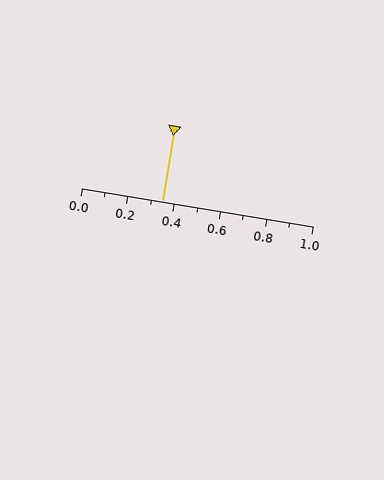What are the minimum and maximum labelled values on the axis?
The axis runs from 0.0 to 1.0.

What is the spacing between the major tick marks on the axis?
The major ticks are spaced 0.2 apart.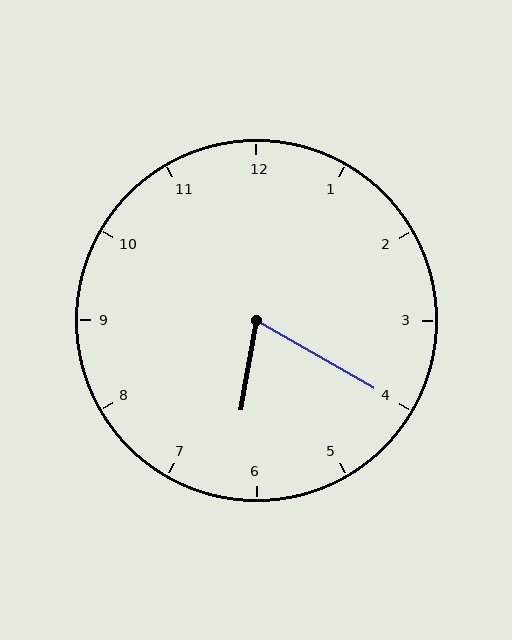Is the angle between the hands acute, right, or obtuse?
It is acute.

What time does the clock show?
6:20.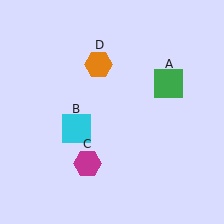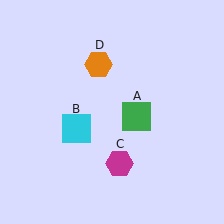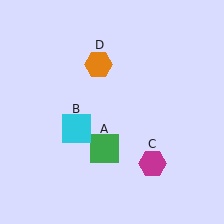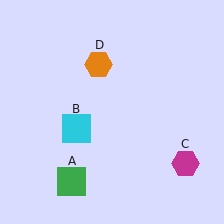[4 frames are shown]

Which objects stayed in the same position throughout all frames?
Cyan square (object B) and orange hexagon (object D) remained stationary.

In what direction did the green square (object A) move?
The green square (object A) moved down and to the left.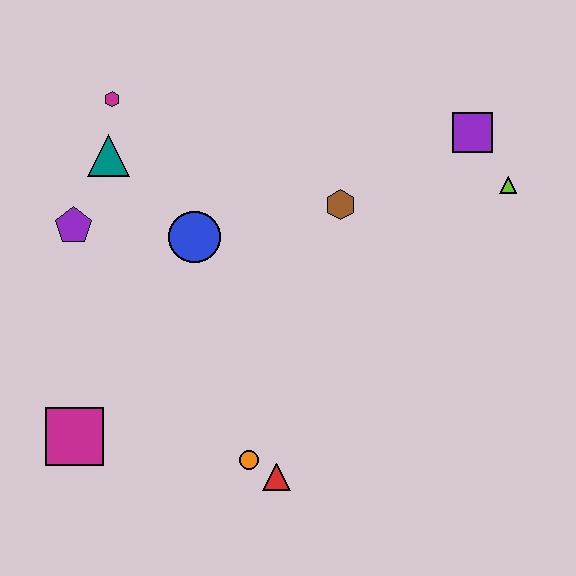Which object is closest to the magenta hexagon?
The teal triangle is closest to the magenta hexagon.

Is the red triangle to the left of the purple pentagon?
No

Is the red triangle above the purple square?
No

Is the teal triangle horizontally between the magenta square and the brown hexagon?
Yes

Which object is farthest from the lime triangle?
The magenta square is farthest from the lime triangle.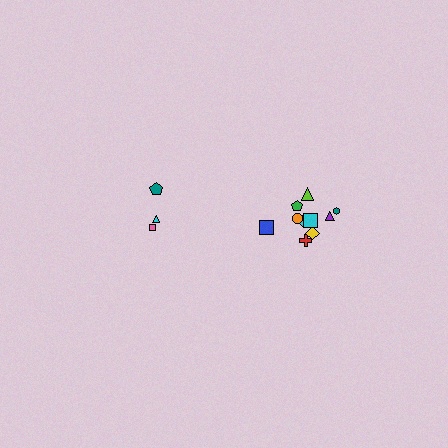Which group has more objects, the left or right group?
The right group.